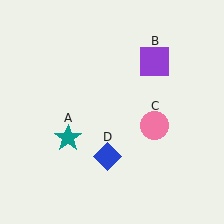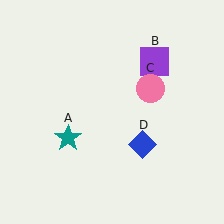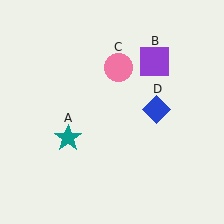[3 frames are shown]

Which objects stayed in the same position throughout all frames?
Teal star (object A) and purple square (object B) remained stationary.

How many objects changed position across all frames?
2 objects changed position: pink circle (object C), blue diamond (object D).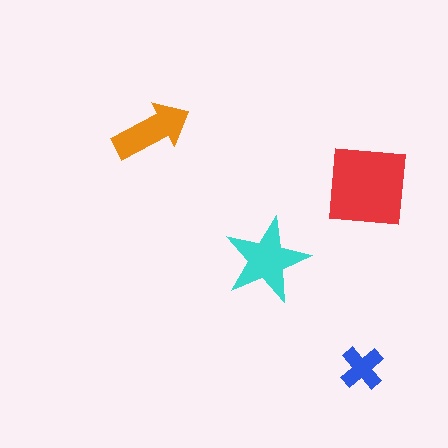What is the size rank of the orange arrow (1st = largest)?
3rd.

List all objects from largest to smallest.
The red square, the cyan star, the orange arrow, the blue cross.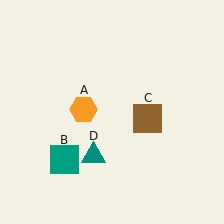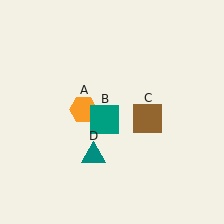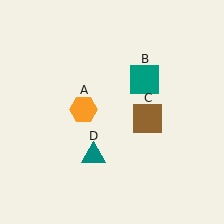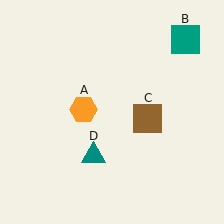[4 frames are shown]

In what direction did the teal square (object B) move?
The teal square (object B) moved up and to the right.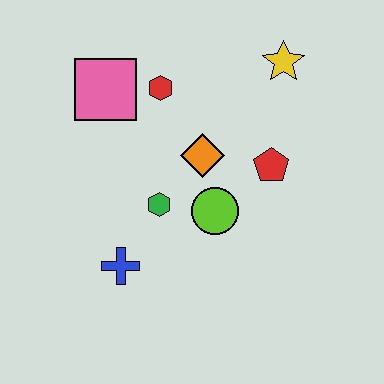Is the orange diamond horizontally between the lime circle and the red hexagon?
Yes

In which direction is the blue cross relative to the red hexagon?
The blue cross is below the red hexagon.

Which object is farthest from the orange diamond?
The blue cross is farthest from the orange diamond.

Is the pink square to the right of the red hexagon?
No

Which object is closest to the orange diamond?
The lime circle is closest to the orange diamond.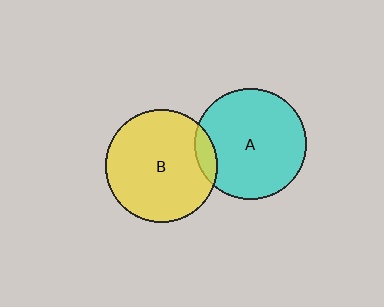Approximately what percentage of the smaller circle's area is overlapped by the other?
Approximately 10%.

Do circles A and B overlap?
Yes.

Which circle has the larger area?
Circle B (yellow).